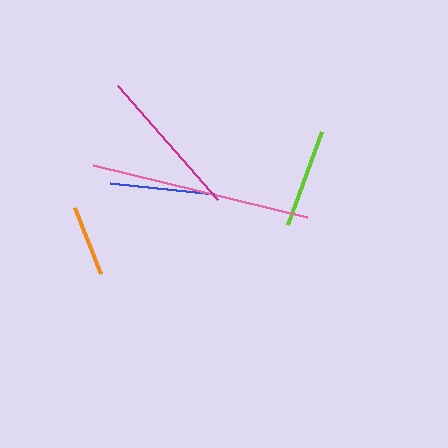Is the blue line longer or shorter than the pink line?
The pink line is longer than the blue line.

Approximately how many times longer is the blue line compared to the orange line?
The blue line is approximately 1.5 times the length of the orange line.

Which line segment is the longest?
The pink line is the longest at approximately 221 pixels.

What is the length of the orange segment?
The orange segment is approximately 70 pixels long.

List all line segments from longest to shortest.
From longest to shortest: pink, magenta, blue, lime, orange.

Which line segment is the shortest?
The orange line is the shortest at approximately 70 pixels.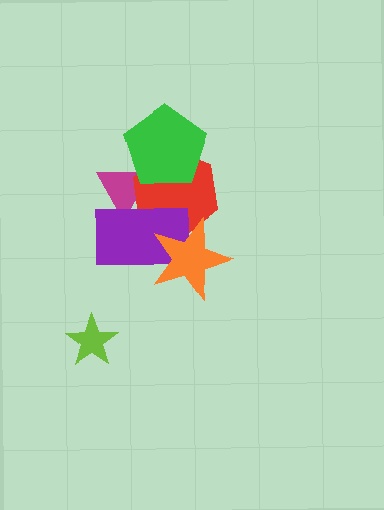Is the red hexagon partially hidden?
Yes, it is partially covered by another shape.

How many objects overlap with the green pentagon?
2 objects overlap with the green pentagon.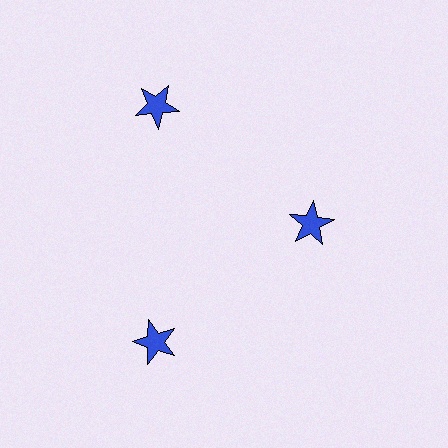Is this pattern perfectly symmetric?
No. The 3 blue stars are arranged in a ring, but one element near the 3 o'clock position is pulled inward toward the center, breaking the 3-fold rotational symmetry.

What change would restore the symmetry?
The symmetry would be restored by moving it outward, back onto the ring so that all 3 stars sit at equal angles and equal distance from the center.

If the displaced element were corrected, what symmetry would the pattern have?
It would have 3-fold rotational symmetry — the pattern would map onto itself every 120 degrees.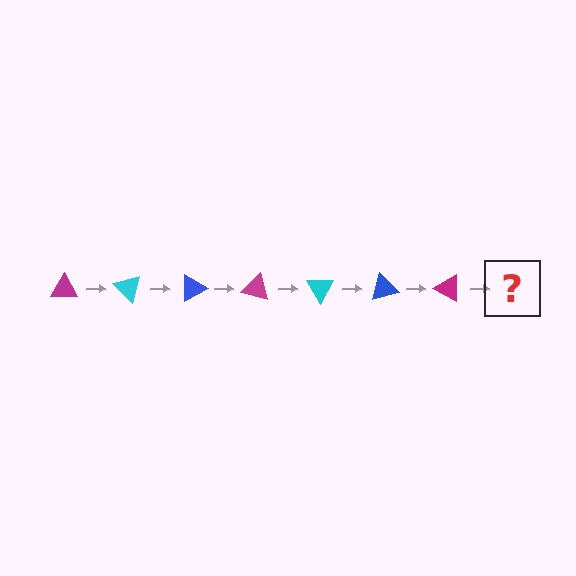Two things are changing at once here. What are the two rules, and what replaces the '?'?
The two rules are that it rotates 45 degrees each step and the color cycles through magenta, cyan, and blue. The '?' should be a cyan triangle, rotated 315 degrees from the start.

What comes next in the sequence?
The next element should be a cyan triangle, rotated 315 degrees from the start.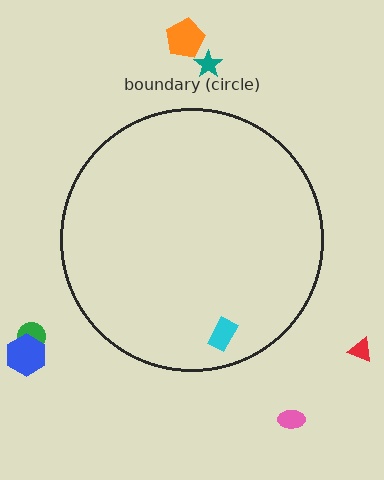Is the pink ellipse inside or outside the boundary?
Outside.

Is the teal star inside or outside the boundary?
Outside.